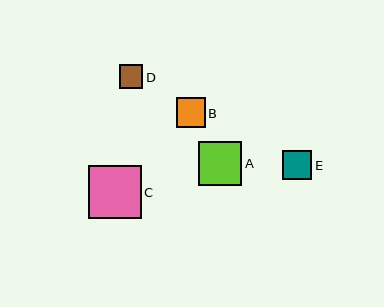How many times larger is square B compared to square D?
Square B is approximately 1.3 times the size of square D.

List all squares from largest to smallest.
From largest to smallest: C, A, E, B, D.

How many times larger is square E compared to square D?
Square E is approximately 1.3 times the size of square D.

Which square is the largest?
Square C is the largest with a size of approximately 53 pixels.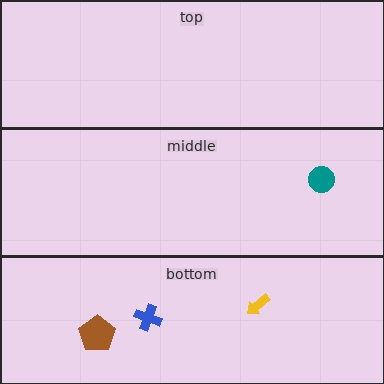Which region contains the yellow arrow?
The bottom region.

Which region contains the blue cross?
The bottom region.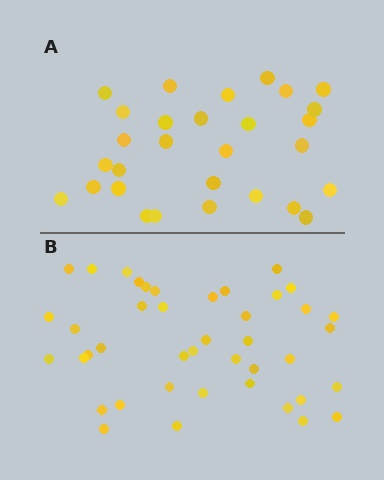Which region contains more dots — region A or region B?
Region B (the bottom region) has more dots.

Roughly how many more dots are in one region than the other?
Region B has approximately 15 more dots than region A.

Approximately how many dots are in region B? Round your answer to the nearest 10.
About 40 dots. (The exact count is 42, which rounds to 40.)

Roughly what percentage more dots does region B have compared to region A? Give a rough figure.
About 45% more.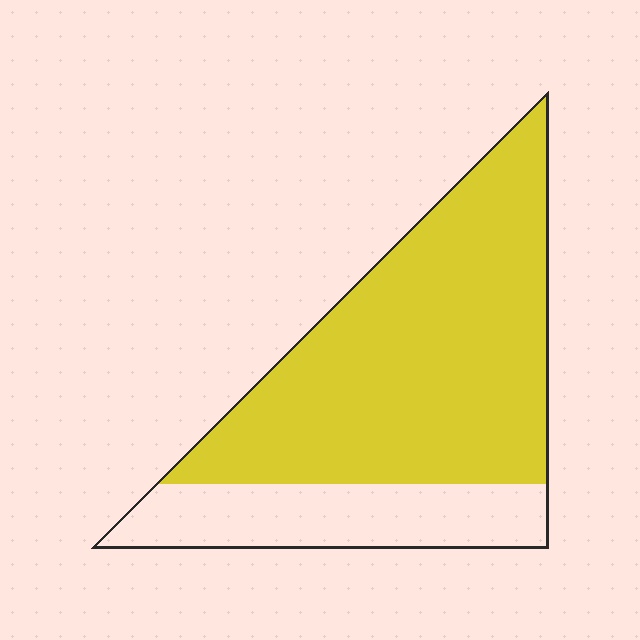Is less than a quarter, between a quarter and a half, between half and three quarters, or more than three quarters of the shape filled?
Between half and three quarters.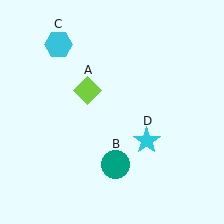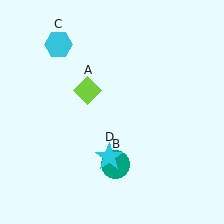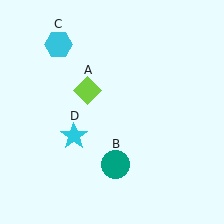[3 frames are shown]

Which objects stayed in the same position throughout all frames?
Lime diamond (object A) and teal circle (object B) and cyan hexagon (object C) remained stationary.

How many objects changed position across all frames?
1 object changed position: cyan star (object D).